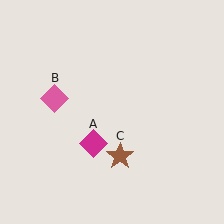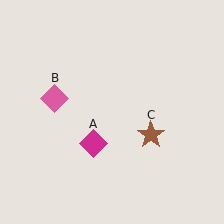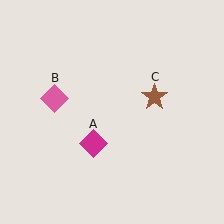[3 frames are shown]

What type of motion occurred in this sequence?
The brown star (object C) rotated counterclockwise around the center of the scene.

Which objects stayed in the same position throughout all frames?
Magenta diamond (object A) and pink diamond (object B) remained stationary.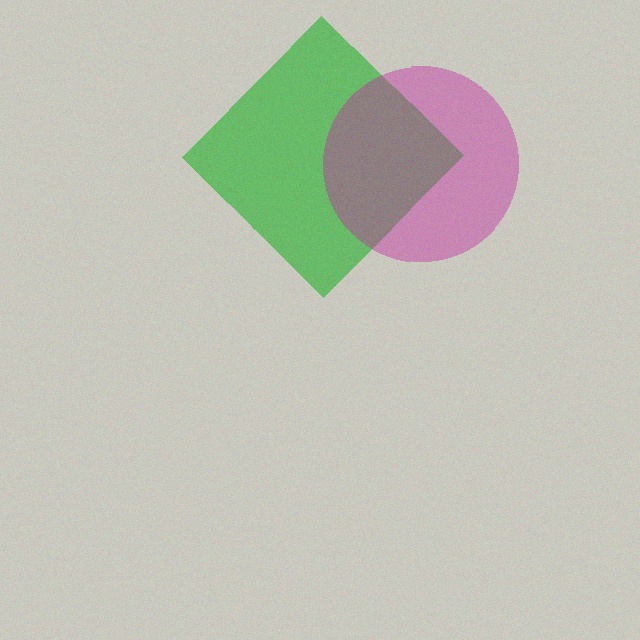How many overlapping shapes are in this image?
There are 2 overlapping shapes in the image.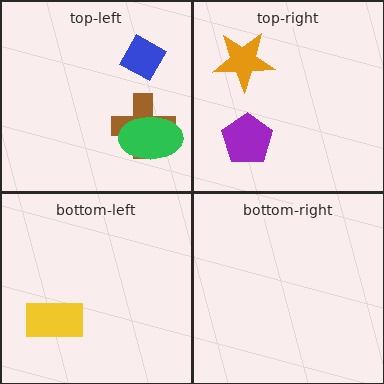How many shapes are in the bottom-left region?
1.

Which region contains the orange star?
The top-right region.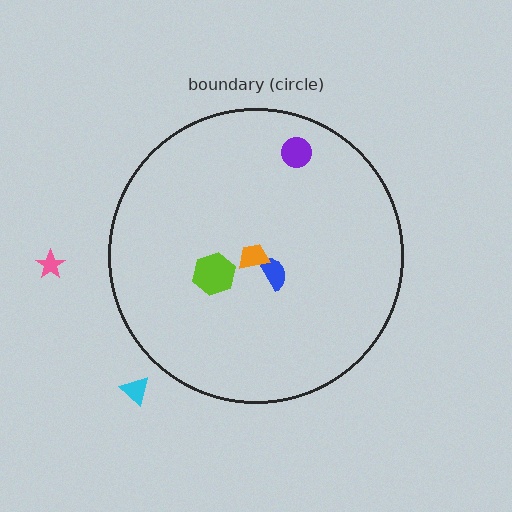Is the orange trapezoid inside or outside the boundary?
Inside.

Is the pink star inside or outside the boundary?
Outside.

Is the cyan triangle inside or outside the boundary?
Outside.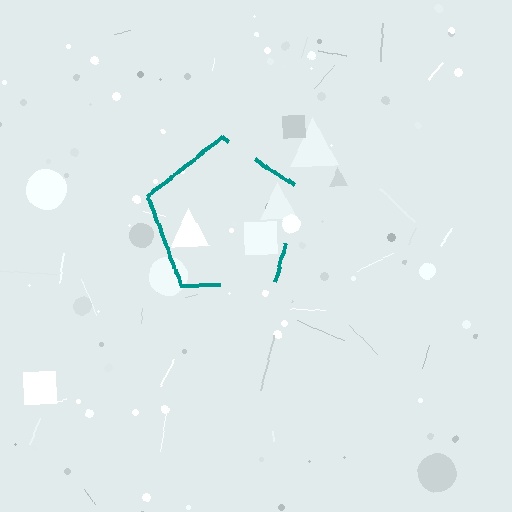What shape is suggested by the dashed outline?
The dashed outline suggests a pentagon.